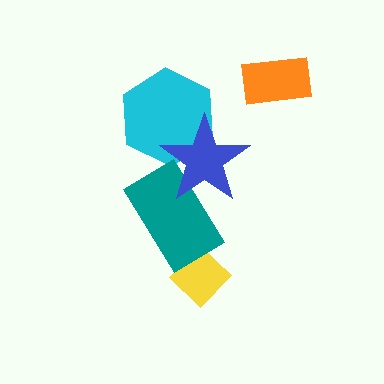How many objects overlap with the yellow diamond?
1 object overlaps with the yellow diamond.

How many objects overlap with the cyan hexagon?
1 object overlaps with the cyan hexagon.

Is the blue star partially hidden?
No, no other shape covers it.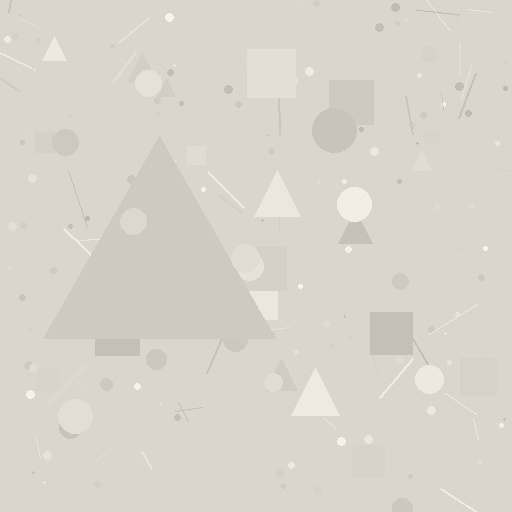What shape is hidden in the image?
A triangle is hidden in the image.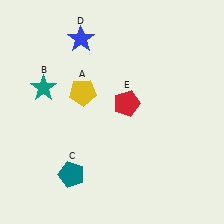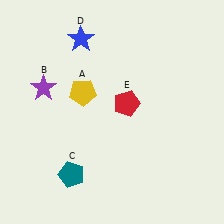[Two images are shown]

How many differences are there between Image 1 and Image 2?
There is 1 difference between the two images.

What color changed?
The star (B) changed from teal in Image 1 to purple in Image 2.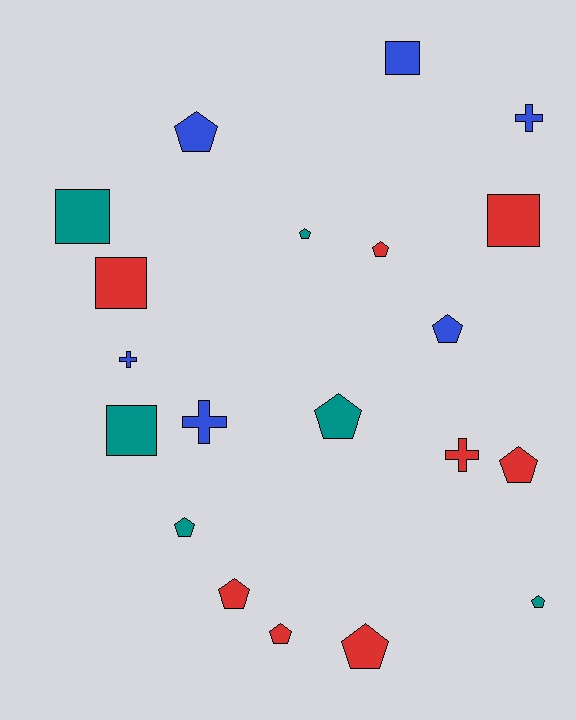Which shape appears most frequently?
Pentagon, with 11 objects.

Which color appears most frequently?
Red, with 8 objects.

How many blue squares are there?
There is 1 blue square.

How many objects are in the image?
There are 20 objects.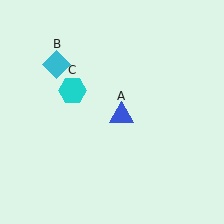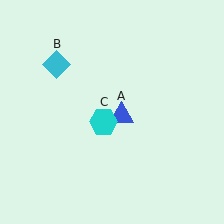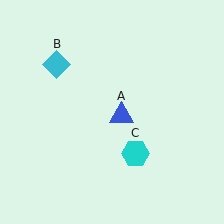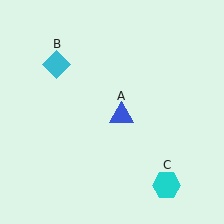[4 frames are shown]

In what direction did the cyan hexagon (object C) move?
The cyan hexagon (object C) moved down and to the right.